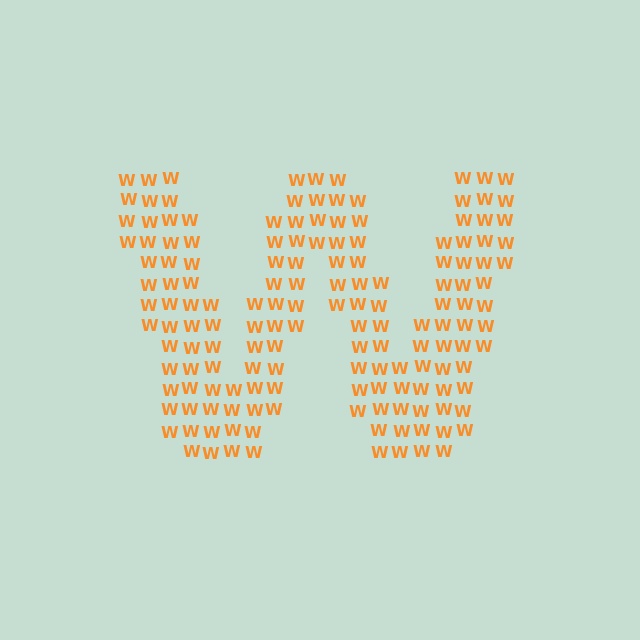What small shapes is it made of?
It is made of small letter W's.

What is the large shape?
The large shape is the letter W.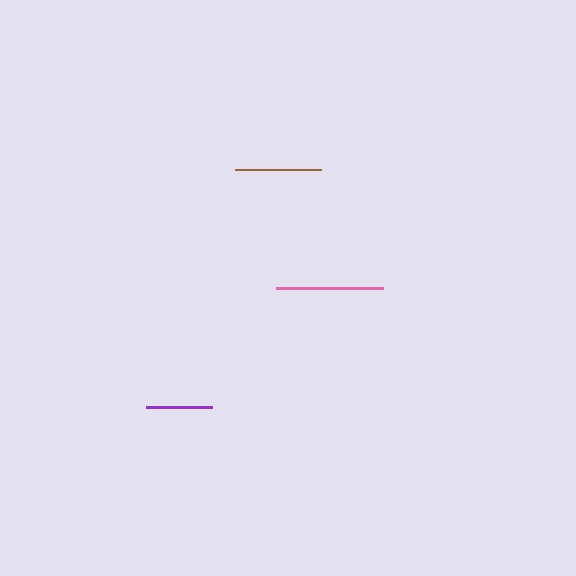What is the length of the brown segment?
The brown segment is approximately 87 pixels long.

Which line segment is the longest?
The pink line is the longest at approximately 107 pixels.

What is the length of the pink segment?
The pink segment is approximately 107 pixels long.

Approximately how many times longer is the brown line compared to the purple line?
The brown line is approximately 1.3 times the length of the purple line.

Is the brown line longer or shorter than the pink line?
The pink line is longer than the brown line.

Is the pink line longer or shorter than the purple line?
The pink line is longer than the purple line.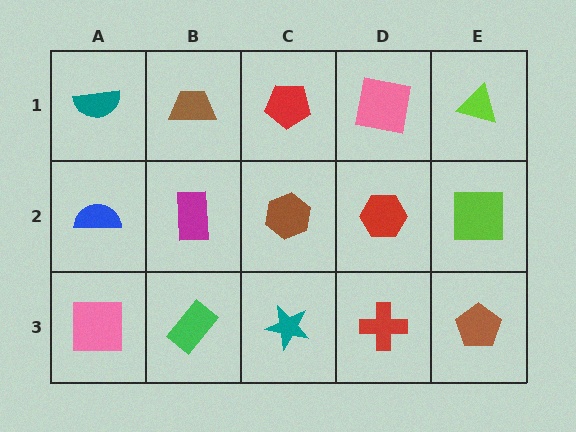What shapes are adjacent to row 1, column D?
A red hexagon (row 2, column D), a red pentagon (row 1, column C), a lime triangle (row 1, column E).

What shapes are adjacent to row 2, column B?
A brown trapezoid (row 1, column B), a green rectangle (row 3, column B), a blue semicircle (row 2, column A), a brown hexagon (row 2, column C).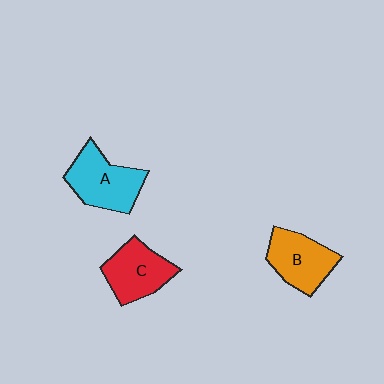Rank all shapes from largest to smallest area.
From largest to smallest: A (cyan), B (orange), C (red).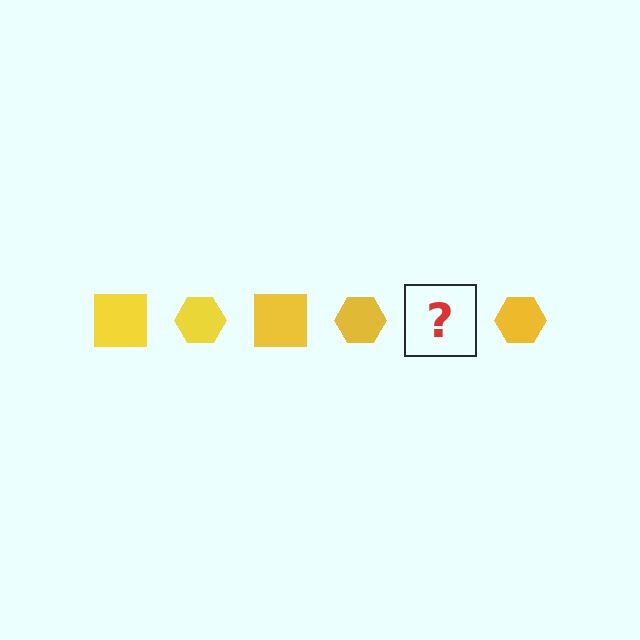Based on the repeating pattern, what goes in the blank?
The blank should be a yellow square.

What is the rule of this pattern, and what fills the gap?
The rule is that the pattern cycles through square, hexagon shapes in yellow. The gap should be filled with a yellow square.